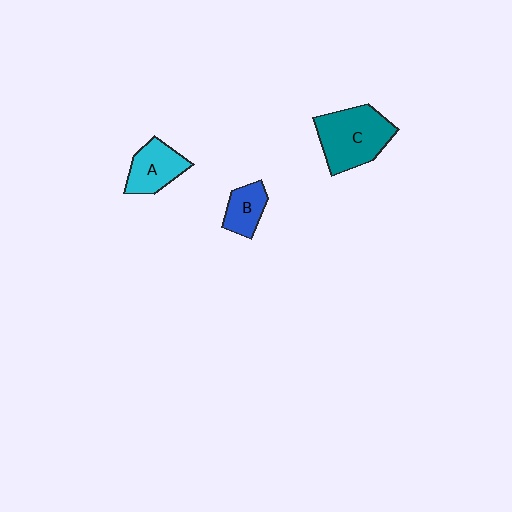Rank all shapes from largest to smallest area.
From largest to smallest: C (teal), A (cyan), B (blue).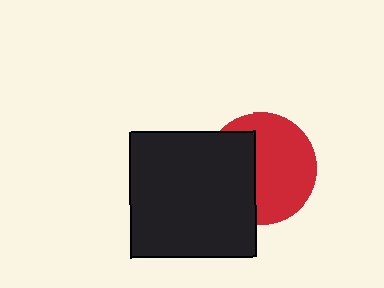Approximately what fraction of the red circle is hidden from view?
Roughly 40% of the red circle is hidden behind the black square.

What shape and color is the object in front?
The object in front is a black square.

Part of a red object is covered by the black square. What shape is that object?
It is a circle.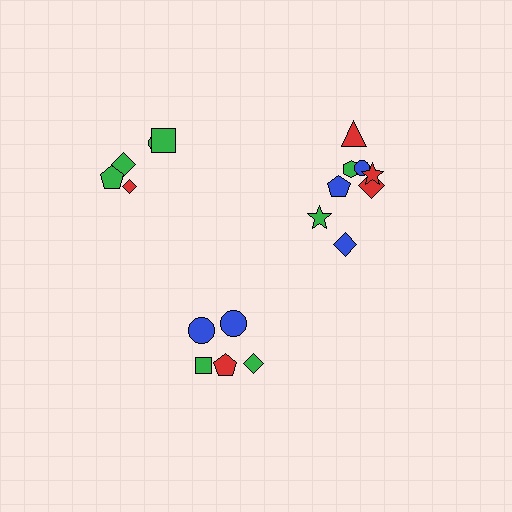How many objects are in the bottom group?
There are 5 objects.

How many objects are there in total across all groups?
There are 18 objects.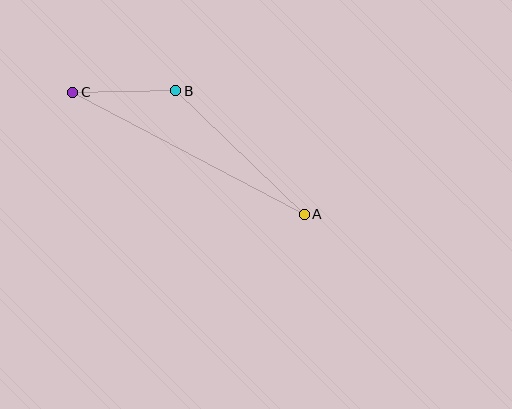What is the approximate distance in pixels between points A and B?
The distance between A and B is approximately 178 pixels.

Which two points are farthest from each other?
Points A and C are farthest from each other.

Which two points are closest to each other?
Points B and C are closest to each other.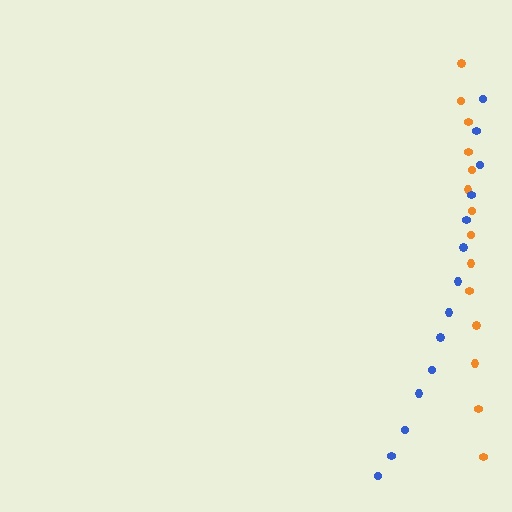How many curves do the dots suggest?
There are 2 distinct paths.